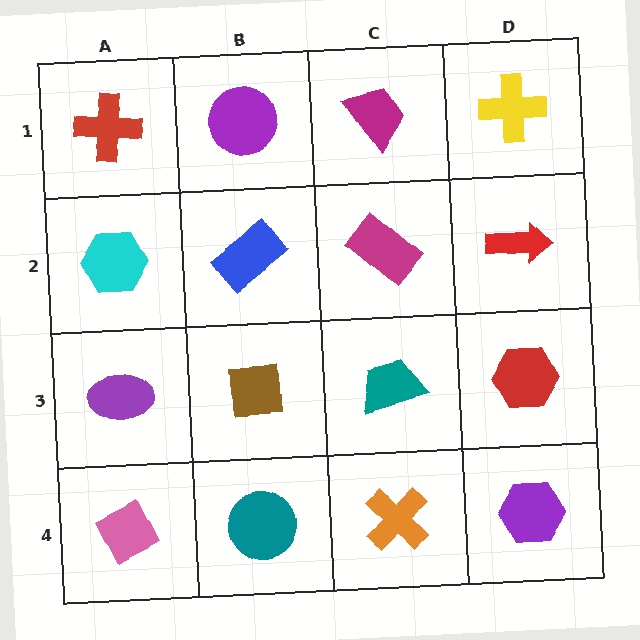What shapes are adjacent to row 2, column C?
A magenta trapezoid (row 1, column C), a teal trapezoid (row 3, column C), a blue rectangle (row 2, column B), a red arrow (row 2, column D).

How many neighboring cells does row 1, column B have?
3.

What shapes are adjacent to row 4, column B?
A brown square (row 3, column B), a pink diamond (row 4, column A), an orange cross (row 4, column C).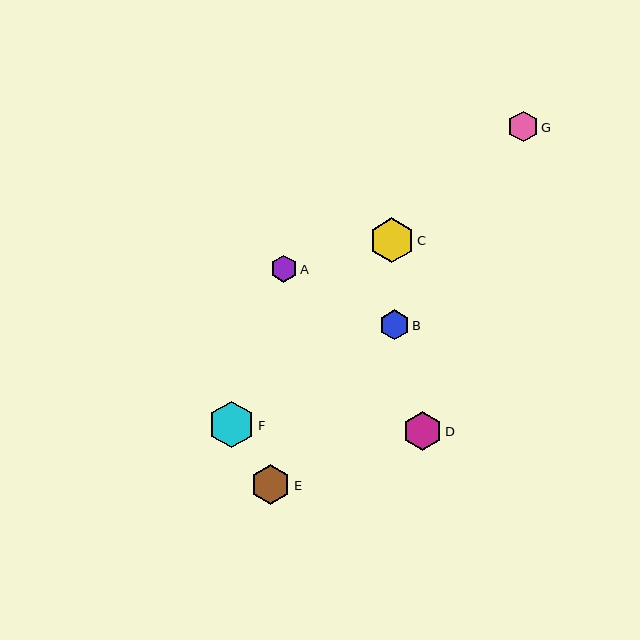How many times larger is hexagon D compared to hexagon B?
Hexagon D is approximately 1.3 times the size of hexagon B.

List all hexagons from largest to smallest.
From largest to smallest: F, C, E, D, G, B, A.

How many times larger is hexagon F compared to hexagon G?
Hexagon F is approximately 1.5 times the size of hexagon G.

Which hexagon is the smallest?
Hexagon A is the smallest with a size of approximately 27 pixels.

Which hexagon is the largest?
Hexagon F is the largest with a size of approximately 46 pixels.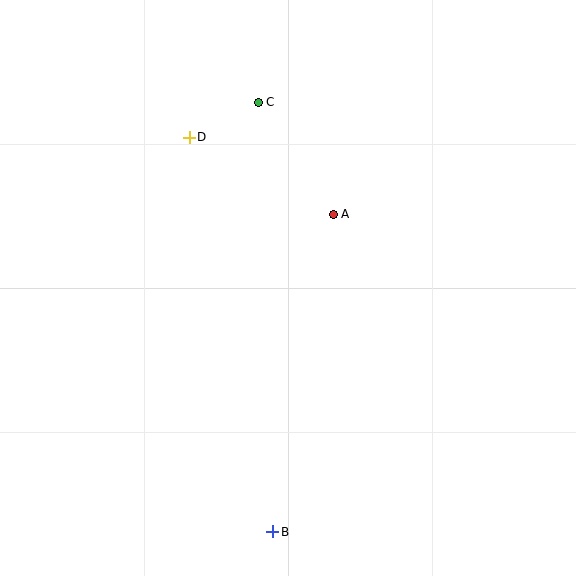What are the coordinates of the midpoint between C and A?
The midpoint between C and A is at (296, 158).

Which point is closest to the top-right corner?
Point A is closest to the top-right corner.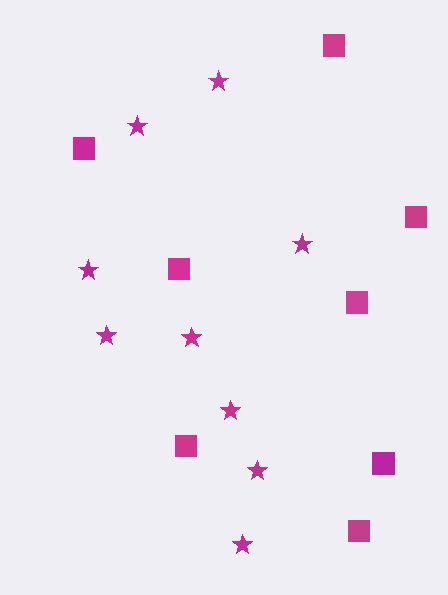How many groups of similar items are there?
There are 2 groups: one group of stars (9) and one group of squares (8).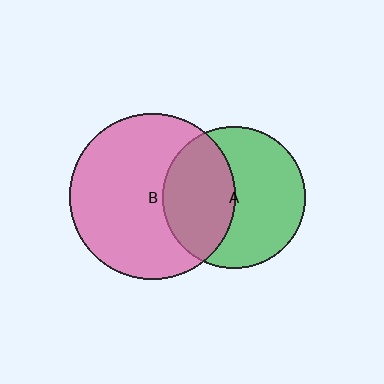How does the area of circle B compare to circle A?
Approximately 1.4 times.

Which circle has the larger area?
Circle B (pink).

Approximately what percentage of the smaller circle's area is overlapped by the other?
Approximately 40%.